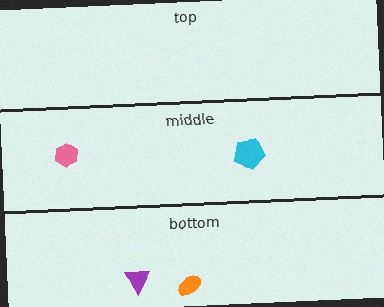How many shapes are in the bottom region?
2.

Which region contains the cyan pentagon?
The middle region.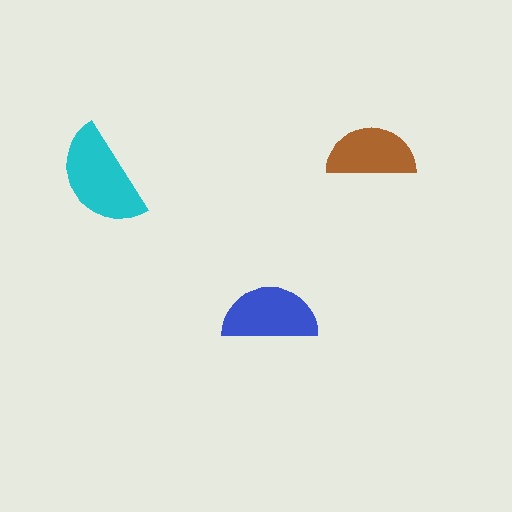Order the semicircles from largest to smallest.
the cyan one, the blue one, the brown one.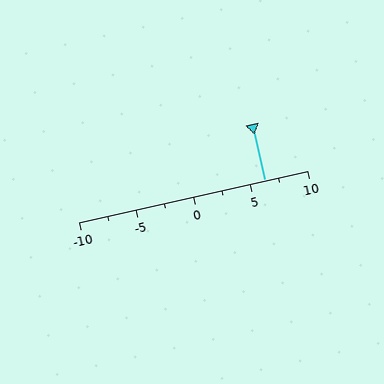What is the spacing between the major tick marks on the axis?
The major ticks are spaced 5 apart.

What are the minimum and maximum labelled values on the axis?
The axis runs from -10 to 10.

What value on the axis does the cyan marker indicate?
The marker indicates approximately 6.2.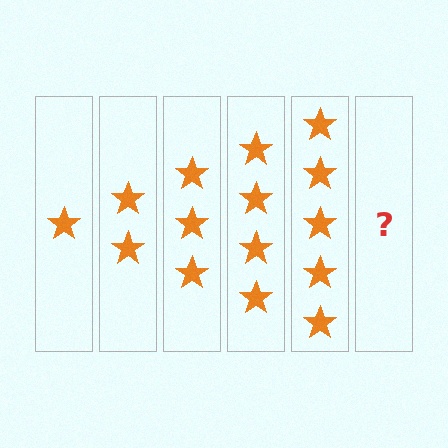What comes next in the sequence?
The next element should be 6 stars.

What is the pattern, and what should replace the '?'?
The pattern is that each step adds one more star. The '?' should be 6 stars.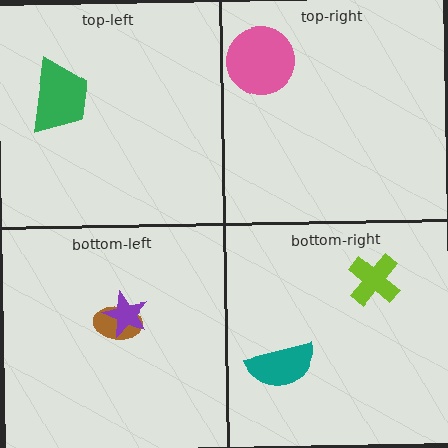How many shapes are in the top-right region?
1.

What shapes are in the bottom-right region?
The teal semicircle, the lime cross.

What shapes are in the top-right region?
The pink circle.